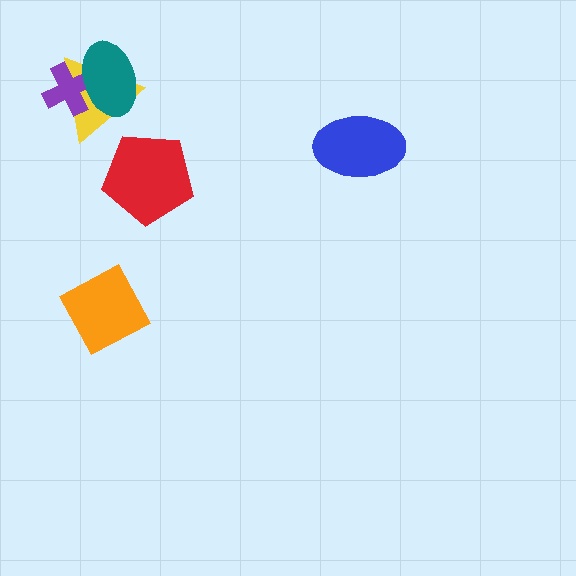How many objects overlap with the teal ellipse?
2 objects overlap with the teal ellipse.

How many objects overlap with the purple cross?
2 objects overlap with the purple cross.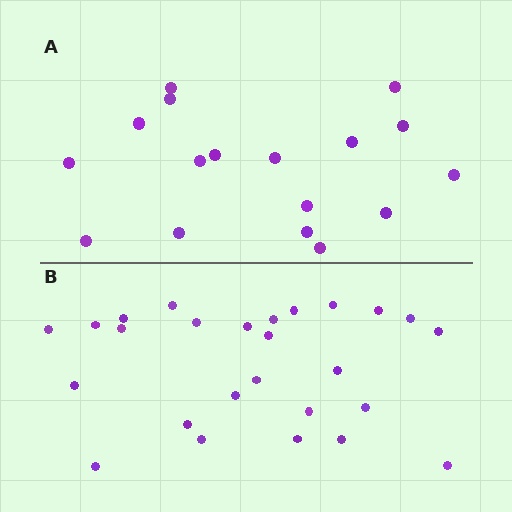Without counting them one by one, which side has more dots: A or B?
Region B (the bottom region) has more dots.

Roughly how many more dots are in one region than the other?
Region B has roughly 8 or so more dots than region A.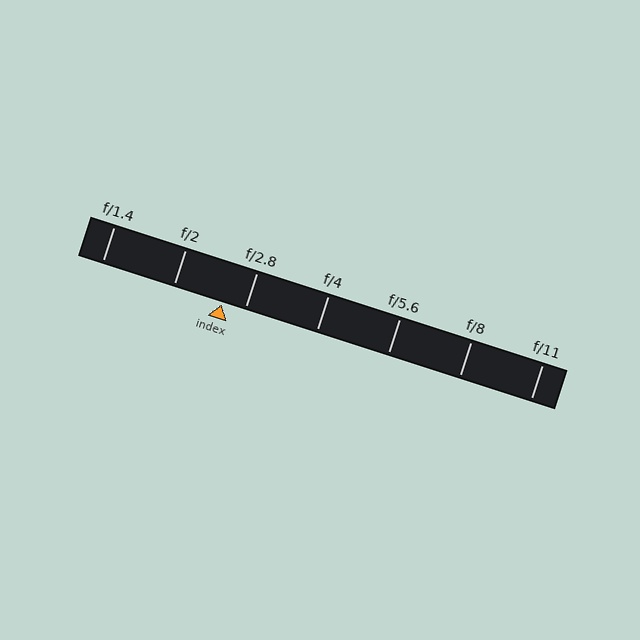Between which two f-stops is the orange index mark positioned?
The index mark is between f/2 and f/2.8.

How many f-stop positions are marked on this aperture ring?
There are 7 f-stop positions marked.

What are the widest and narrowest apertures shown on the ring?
The widest aperture shown is f/1.4 and the narrowest is f/11.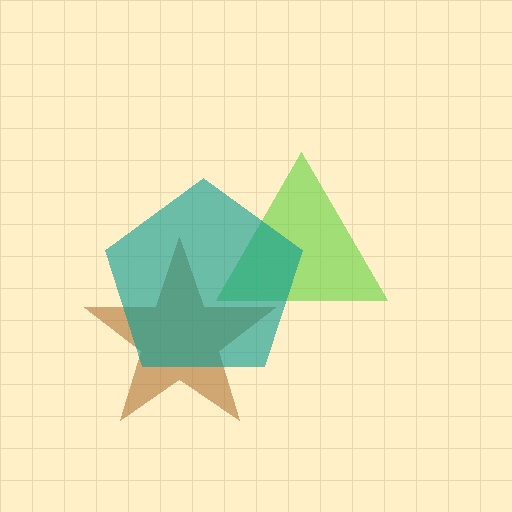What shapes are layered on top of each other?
The layered shapes are: a brown star, a lime triangle, a teal pentagon.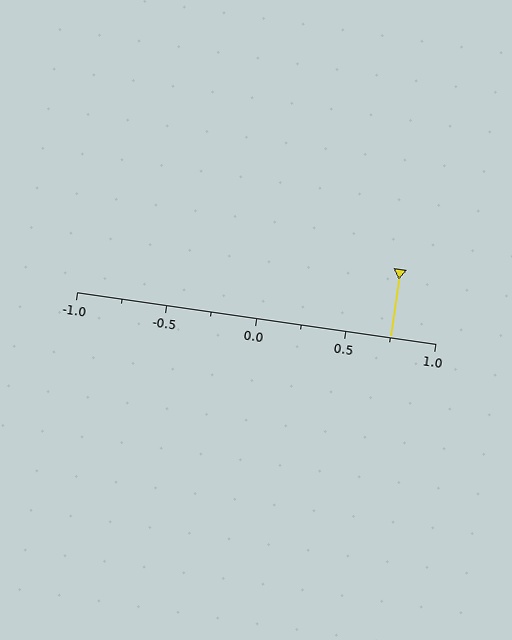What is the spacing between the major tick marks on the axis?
The major ticks are spaced 0.5 apart.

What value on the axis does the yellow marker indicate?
The marker indicates approximately 0.75.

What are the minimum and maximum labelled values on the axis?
The axis runs from -1.0 to 1.0.